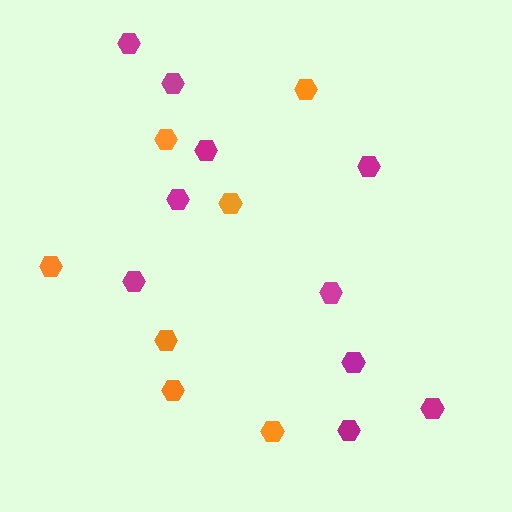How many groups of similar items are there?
There are 2 groups: one group of magenta hexagons (10) and one group of orange hexagons (7).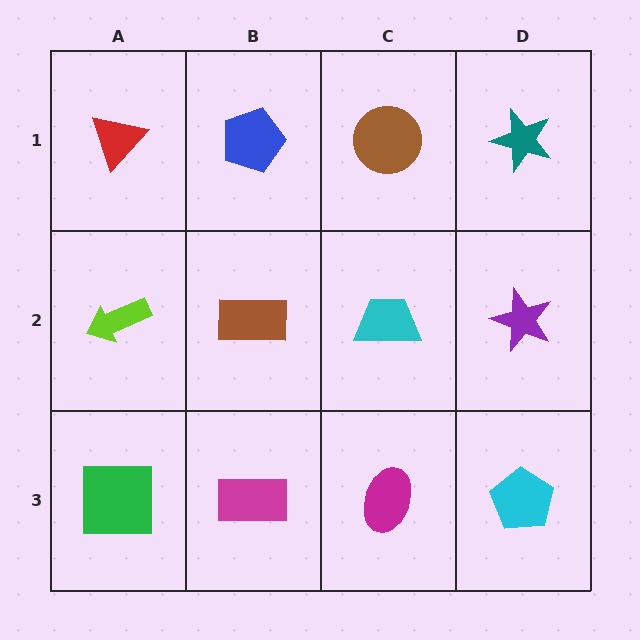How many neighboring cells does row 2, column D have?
3.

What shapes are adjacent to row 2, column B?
A blue pentagon (row 1, column B), a magenta rectangle (row 3, column B), a lime arrow (row 2, column A), a cyan trapezoid (row 2, column C).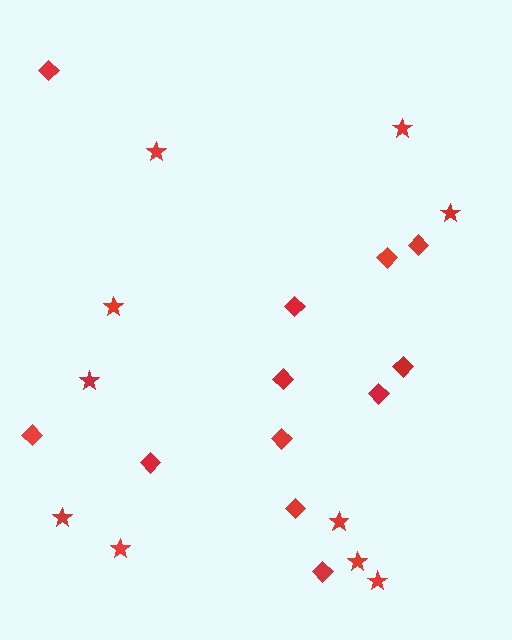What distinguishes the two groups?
There are 2 groups: one group of diamonds (12) and one group of stars (10).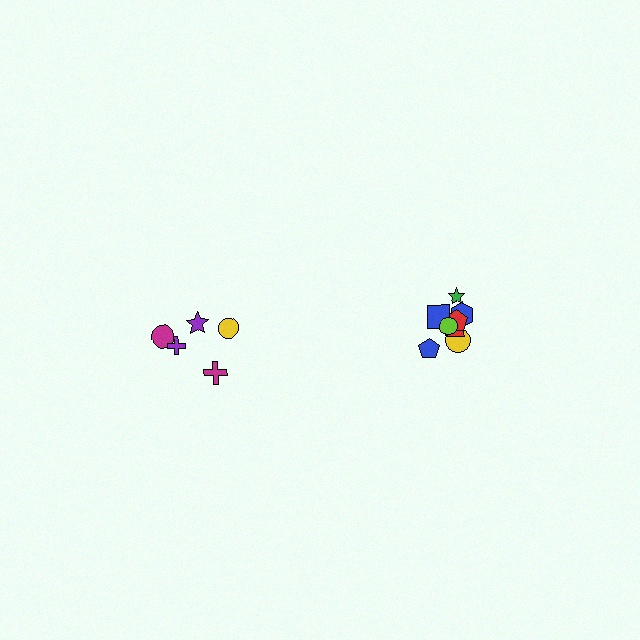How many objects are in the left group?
There are 5 objects.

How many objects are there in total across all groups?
There are 13 objects.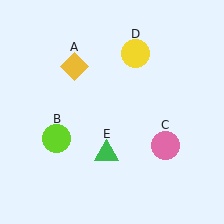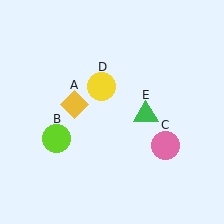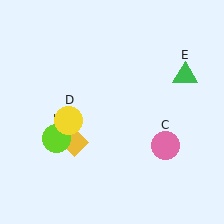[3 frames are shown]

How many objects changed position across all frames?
3 objects changed position: yellow diamond (object A), yellow circle (object D), green triangle (object E).